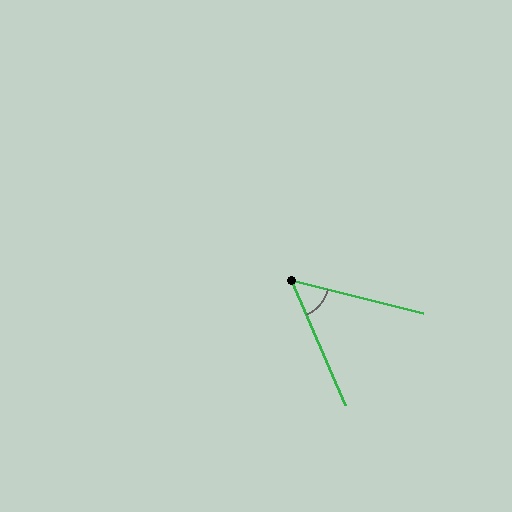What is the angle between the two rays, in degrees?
Approximately 52 degrees.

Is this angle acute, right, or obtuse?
It is acute.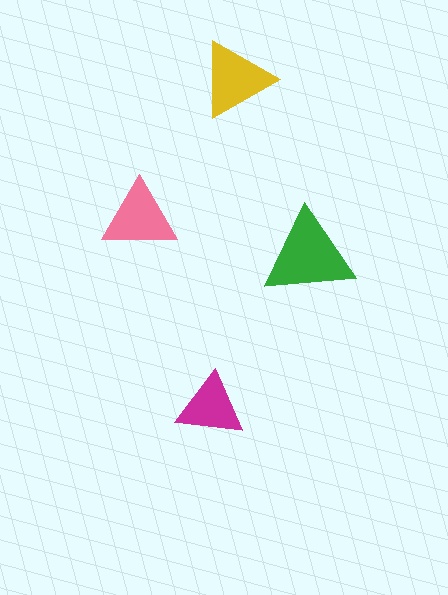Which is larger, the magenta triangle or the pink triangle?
The pink one.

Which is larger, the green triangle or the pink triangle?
The green one.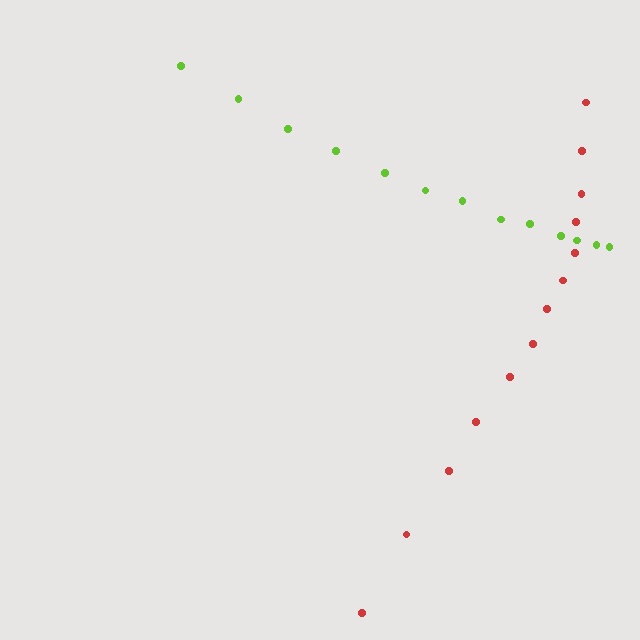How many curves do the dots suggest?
There are 2 distinct paths.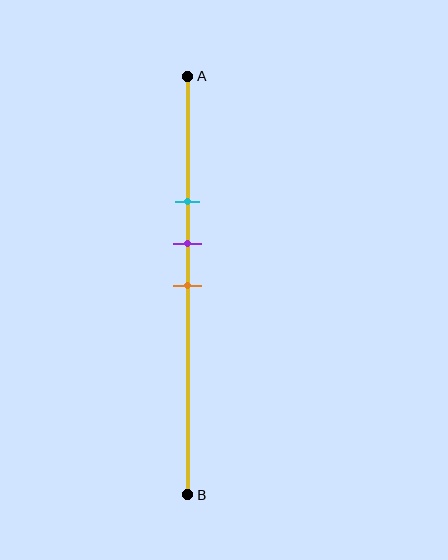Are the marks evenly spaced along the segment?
Yes, the marks are approximately evenly spaced.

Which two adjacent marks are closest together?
The purple and orange marks are the closest adjacent pair.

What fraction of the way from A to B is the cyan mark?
The cyan mark is approximately 30% (0.3) of the way from A to B.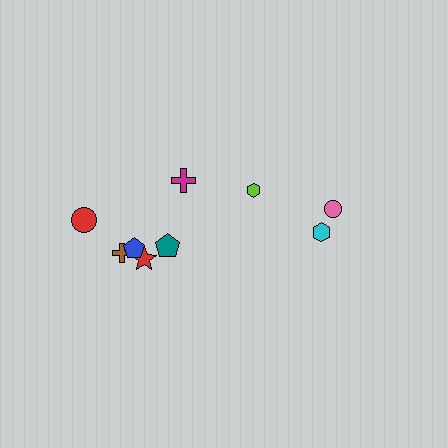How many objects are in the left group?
There are 6 objects.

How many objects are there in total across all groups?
There are 9 objects.